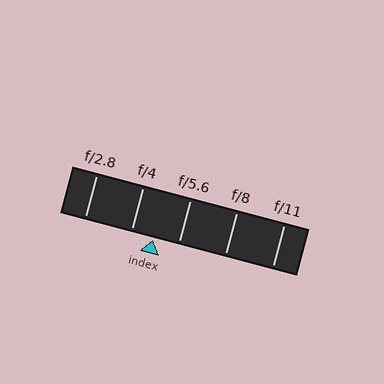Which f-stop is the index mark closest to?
The index mark is closest to f/4.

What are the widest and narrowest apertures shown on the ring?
The widest aperture shown is f/2.8 and the narrowest is f/11.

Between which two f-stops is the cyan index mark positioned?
The index mark is between f/4 and f/5.6.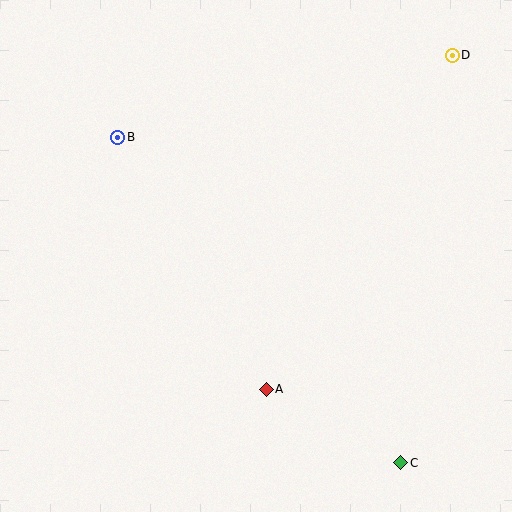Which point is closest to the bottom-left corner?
Point A is closest to the bottom-left corner.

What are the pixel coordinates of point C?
Point C is at (401, 463).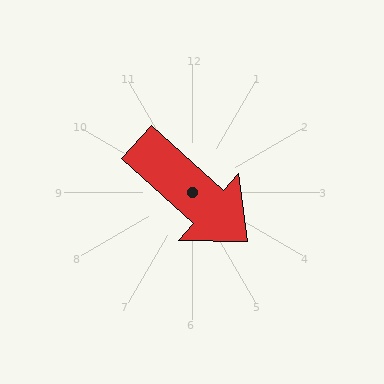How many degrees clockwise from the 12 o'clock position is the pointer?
Approximately 132 degrees.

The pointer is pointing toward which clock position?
Roughly 4 o'clock.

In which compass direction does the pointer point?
Southeast.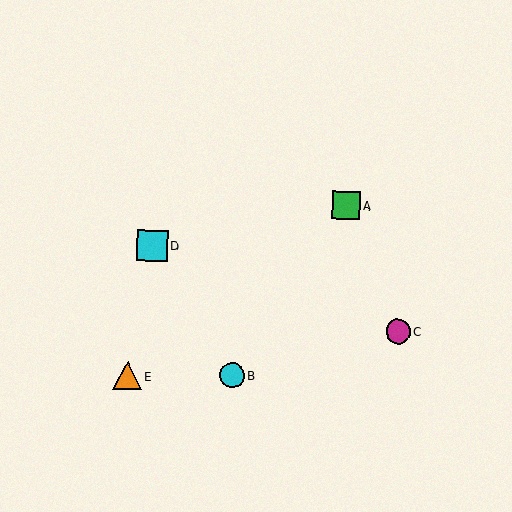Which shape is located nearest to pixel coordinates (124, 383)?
The orange triangle (labeled E) at (127, 376) is nearest to that location.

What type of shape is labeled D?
Shape D is a cyan square.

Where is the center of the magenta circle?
The center of the magenta circle is at (398, 331).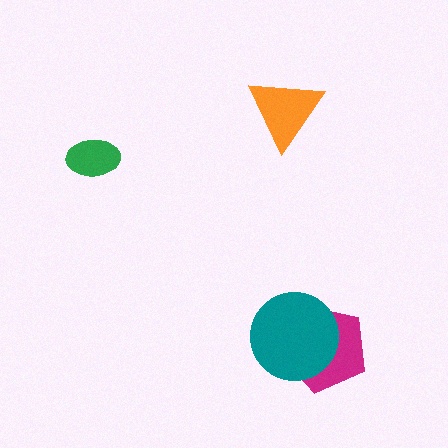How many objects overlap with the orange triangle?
0 objects overlap with the orange triangle.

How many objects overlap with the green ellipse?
0 objects overlap with the green ellipse.